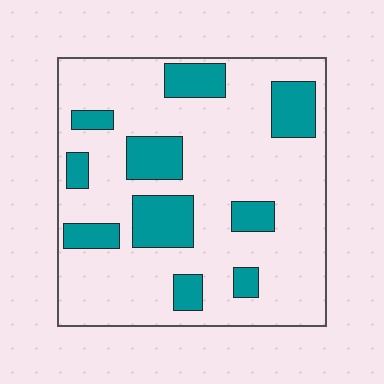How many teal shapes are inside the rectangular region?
10.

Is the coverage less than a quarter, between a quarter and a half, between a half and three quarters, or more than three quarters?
Less than a quarter.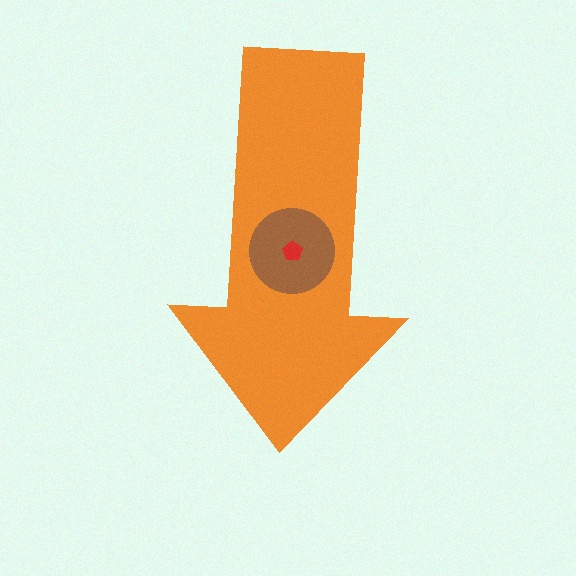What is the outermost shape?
The orange arrow.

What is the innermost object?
The red pentagon.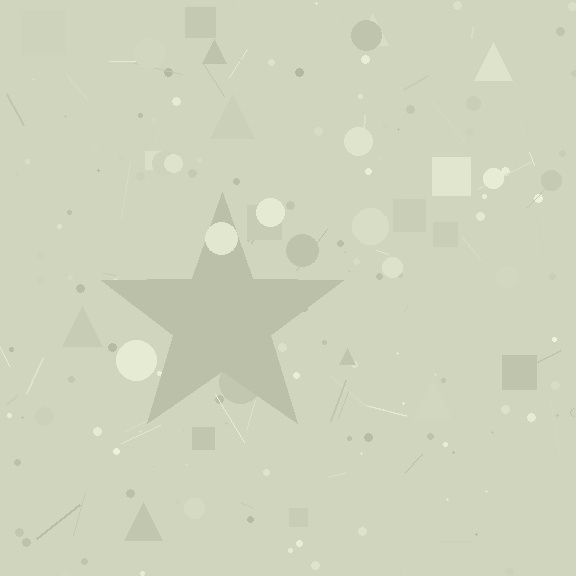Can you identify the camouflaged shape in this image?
The camouflaged shape is a star.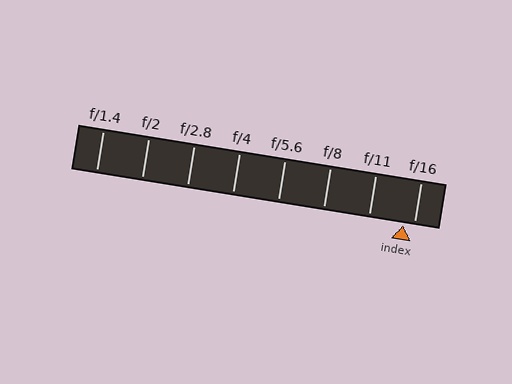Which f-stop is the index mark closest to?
The index mark is closest to f/16.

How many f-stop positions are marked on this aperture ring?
There are 8 f-stop positions marked.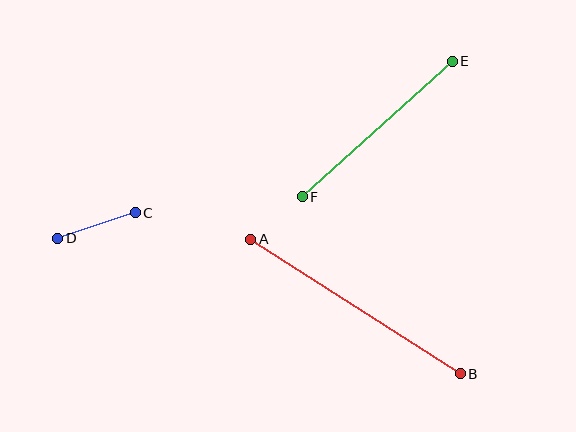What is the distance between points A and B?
The distance is approximately 249 pixels.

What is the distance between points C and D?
The distance is approximately 82 pixels.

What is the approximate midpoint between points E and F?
The midpoint is at approximately (377, 129) pixels.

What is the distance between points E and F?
The distance is approximately 202 pixels.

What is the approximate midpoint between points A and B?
The midpoint is at approximately (356, 307) pixels.